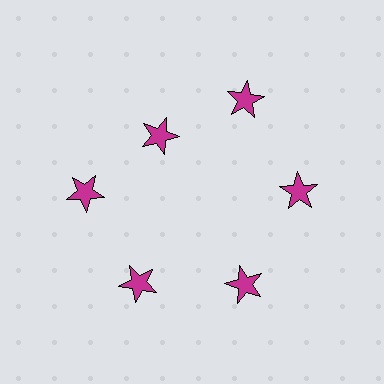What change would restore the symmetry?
The symmetry would be restored by moving it outward, back onto the ring so that all 6 stars sit at equal angles and equal distance from the center.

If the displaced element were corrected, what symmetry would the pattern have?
It would have 6-fold rotational symmetry — the pattern would map onto itself every 60 degrees.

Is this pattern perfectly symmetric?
No. The 6 magenta stars are arranged in a ring, but one element near the 11 o'clock position is pulled inward toward the center, breaking the 6-fold rotational symmetry.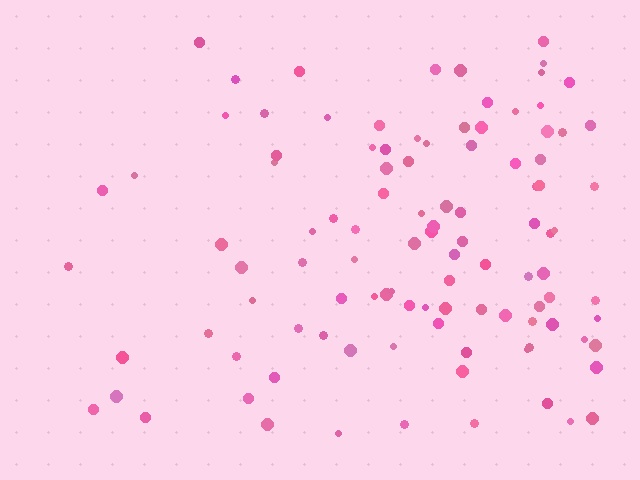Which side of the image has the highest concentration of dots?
The right.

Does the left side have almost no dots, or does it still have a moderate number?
Still a moderate number, just noticeably fewer than the right.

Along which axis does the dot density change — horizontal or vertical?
Horizontal.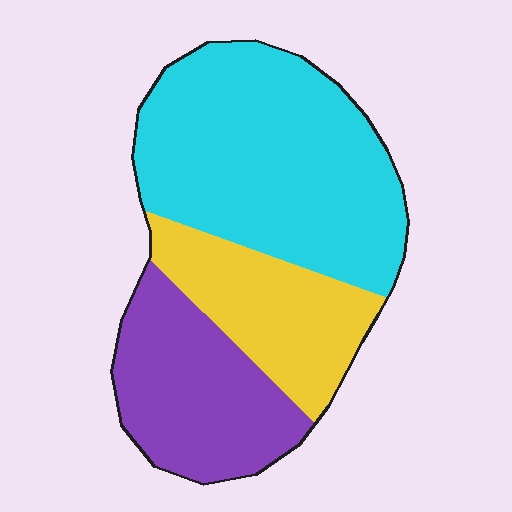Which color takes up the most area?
Cyan, at roughly 50%.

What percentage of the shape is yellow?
Yellow covers 23% of the shape.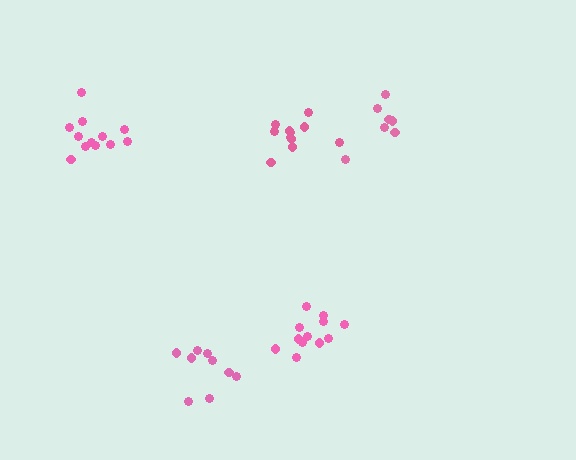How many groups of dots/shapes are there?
There are 5 groups.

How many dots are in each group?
Group 1: 7 dots, Group 2: 11 dots, Group 3: 12 dots, Group 4: 12 dots, Group 5: 9 dots (51 total).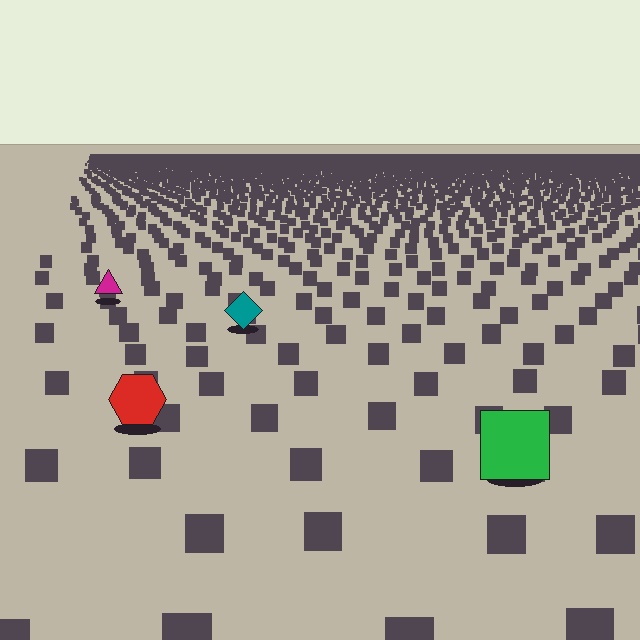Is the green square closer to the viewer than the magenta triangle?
Yes. The green square is closer — you can tell from the texture gradient: the ground texture is coarser near it.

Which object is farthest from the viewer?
The magenta triangle is farthest from the viewer. It appears smaller and the ground texture around it is denser.